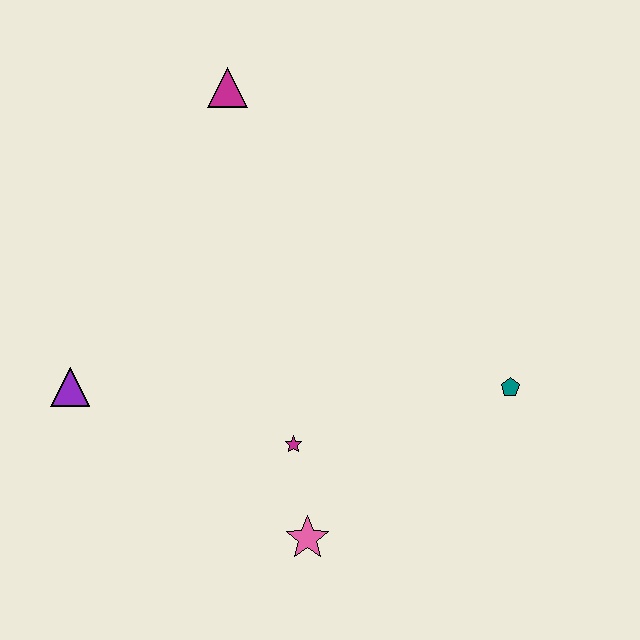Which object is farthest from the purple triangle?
The teal pentagon is farthest from the purple triangle.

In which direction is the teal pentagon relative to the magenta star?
The teal pentagon is to the right of the magenta star.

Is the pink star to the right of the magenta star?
Yes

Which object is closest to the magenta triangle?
The purple triangle is closest to the magenta triangle.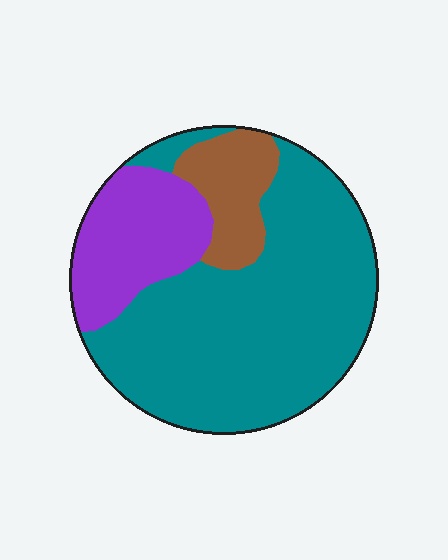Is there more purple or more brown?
Purple.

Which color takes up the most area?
Teal, at roughly 65%.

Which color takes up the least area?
Brown, at roughly 10%.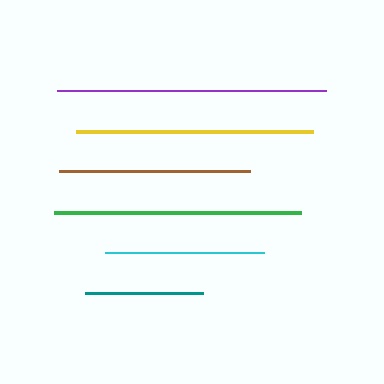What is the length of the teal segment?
The teal segment is approximately 118 pixels long.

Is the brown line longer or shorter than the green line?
The green line is longer than the brown line.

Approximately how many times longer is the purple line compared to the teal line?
The purple line is approximately 2.3 times the length of the teal line.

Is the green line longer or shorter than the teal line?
The green line is longer than the teal line.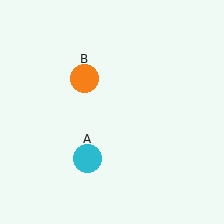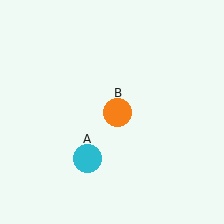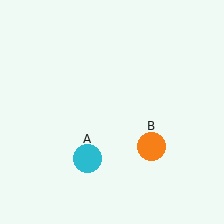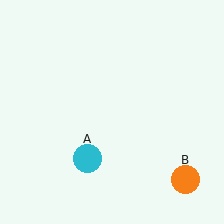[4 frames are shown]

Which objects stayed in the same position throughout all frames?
Cyan circle (object A) remained stationary.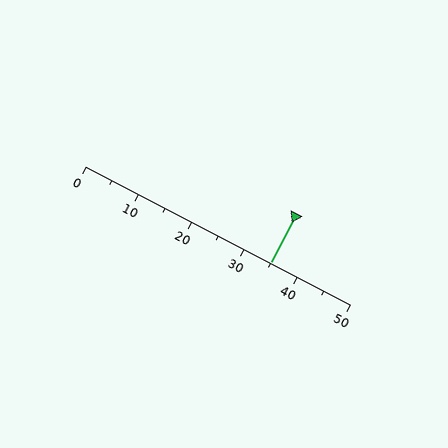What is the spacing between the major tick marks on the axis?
The major ticks are spaced 10 apart.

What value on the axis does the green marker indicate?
The marker indicates approximately 35.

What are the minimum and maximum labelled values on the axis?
The axis runs from 0 to 50.